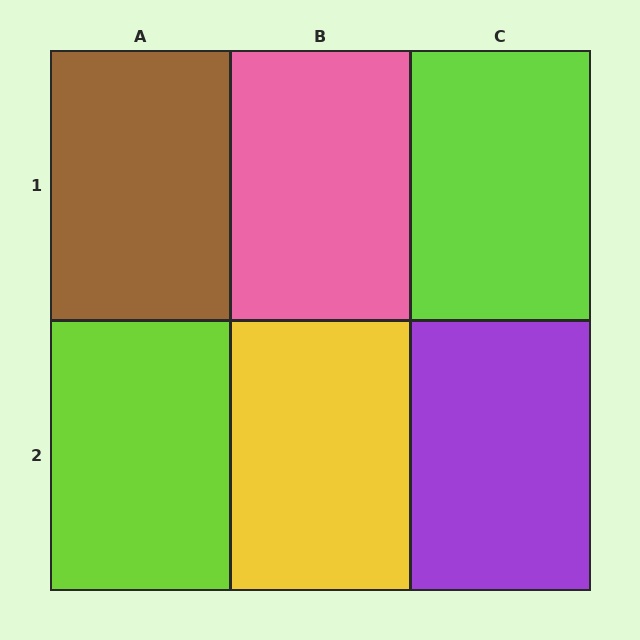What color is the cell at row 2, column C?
Purple.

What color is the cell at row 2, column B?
Yellow.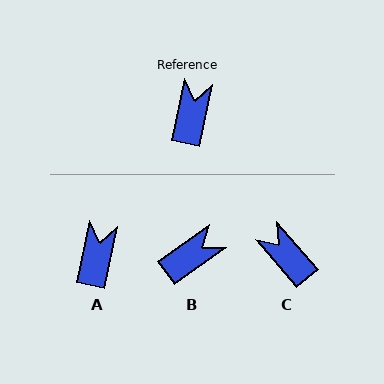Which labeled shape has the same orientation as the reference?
A.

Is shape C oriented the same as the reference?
No, it is off by about 53 degrees.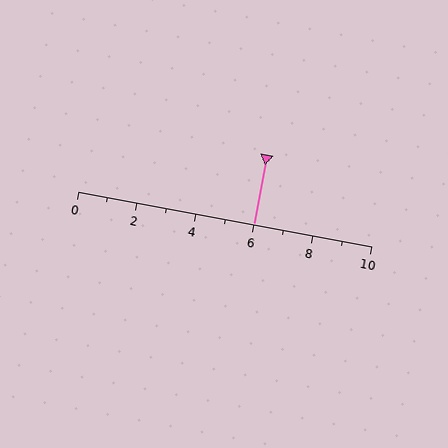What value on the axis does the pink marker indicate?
The marker indicates approximately 6.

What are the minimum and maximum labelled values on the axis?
The axis runs from 0 to 10.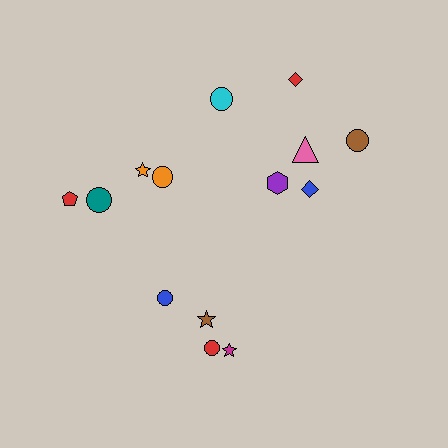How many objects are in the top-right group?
There are 6 objects.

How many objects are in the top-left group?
There are 4 objects.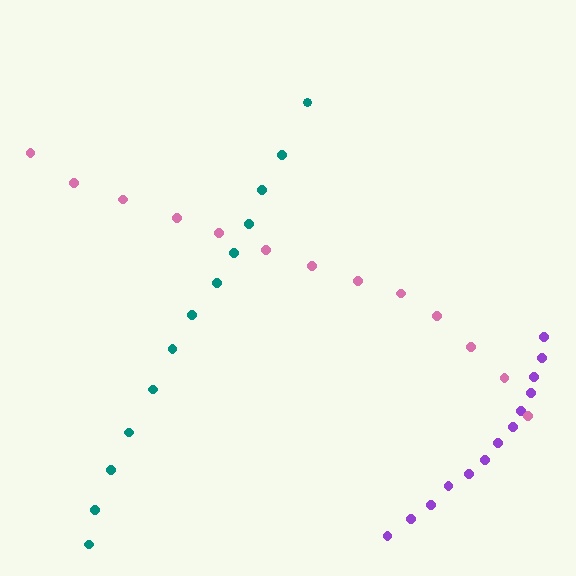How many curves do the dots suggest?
There are 3 distinct paths.